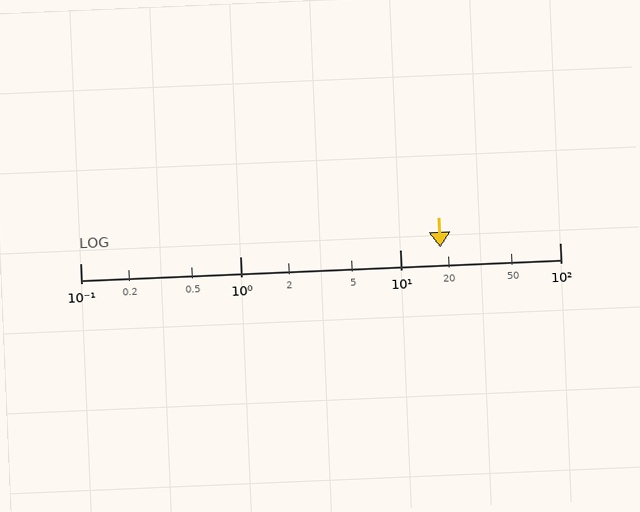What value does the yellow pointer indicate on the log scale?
The pointer indicates approximately 18.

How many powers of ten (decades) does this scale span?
The scale spans 3 decades, from 0.1 to 100.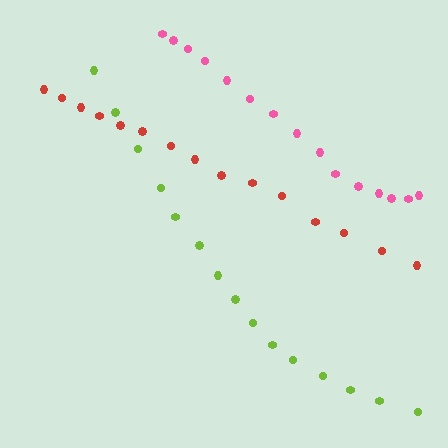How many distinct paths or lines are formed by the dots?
There are 3 distinct paths.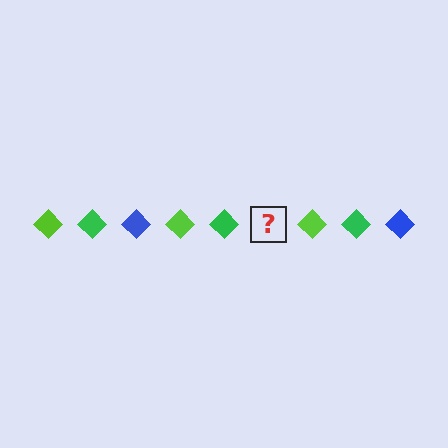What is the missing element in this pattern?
The missing element is a blue diamond.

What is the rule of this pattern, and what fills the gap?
The rule is that the pattern cycles through lime, green, blue diamonds. The gap should be filled with a blue diamond.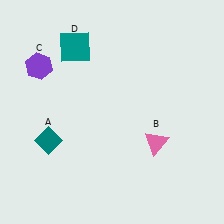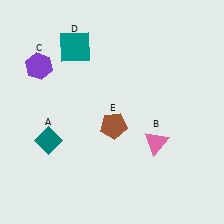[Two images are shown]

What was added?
A brown pentagon (E) was added in Image 2.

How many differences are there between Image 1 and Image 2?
There is 1 difference between the two images.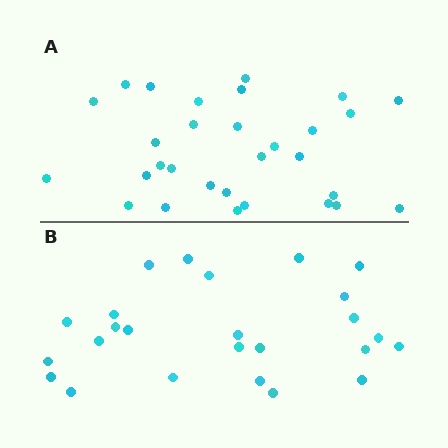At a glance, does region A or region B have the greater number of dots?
Region A (the top region) has more dots.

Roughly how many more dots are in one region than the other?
Region A has about 5 more dots than region B.